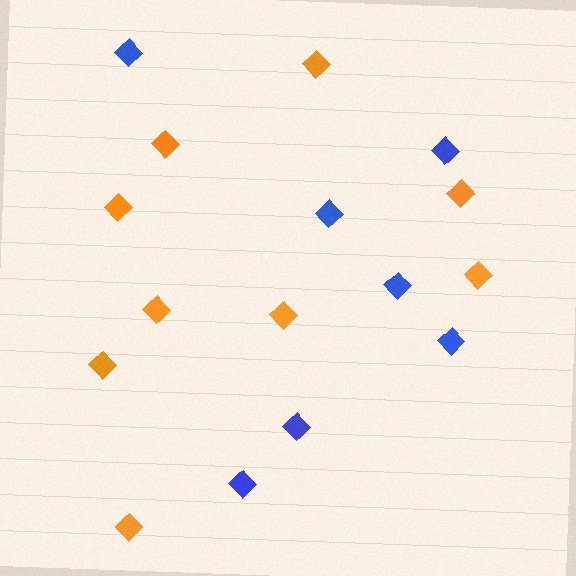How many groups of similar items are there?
There are 2 groups: one group of orange diamonds (9) and one group of blue diamonds (7).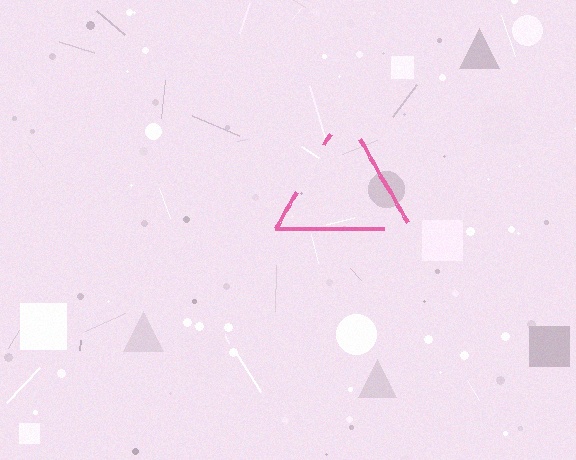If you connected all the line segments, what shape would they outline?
They would outline a triangle.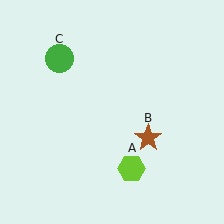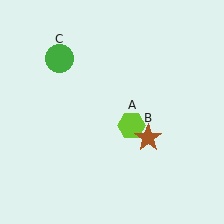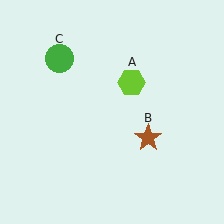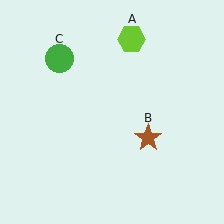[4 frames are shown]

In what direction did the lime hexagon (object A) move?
The lime hexagon (object A) moved up.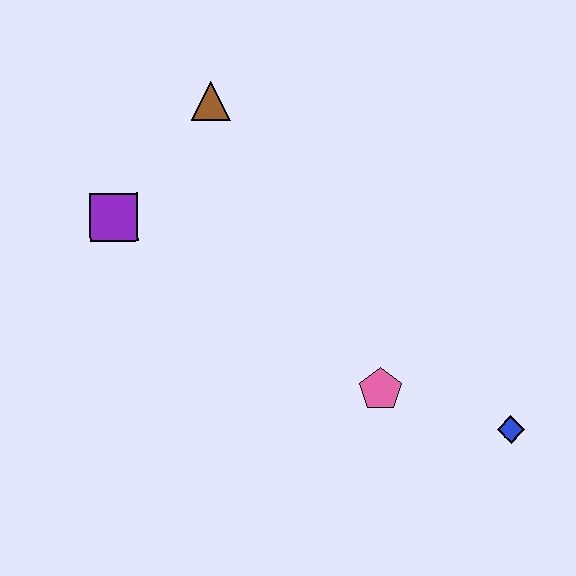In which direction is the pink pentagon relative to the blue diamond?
The pink pentagon is to the left of the blue diamond.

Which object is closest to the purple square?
The brown triangle is closest to the purple square.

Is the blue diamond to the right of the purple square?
Yes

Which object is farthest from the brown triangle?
The blue diamond is farthest from the brown triangle.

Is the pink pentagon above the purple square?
No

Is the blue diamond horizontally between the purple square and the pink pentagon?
No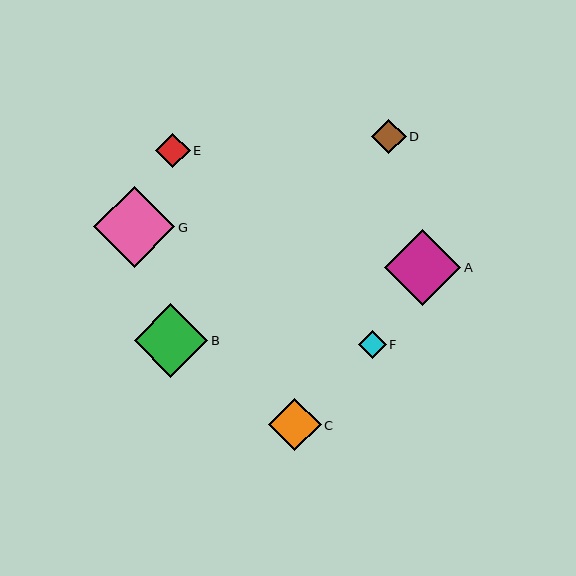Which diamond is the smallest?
Diamond F is the smallest with a size of approximately 28 pixels.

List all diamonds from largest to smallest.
From largest to smallest: G, A, B, C, D, E, F.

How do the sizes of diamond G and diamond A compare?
Diamond G and diamond A are approximately the same size.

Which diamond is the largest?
Diamond G is the largest with a size of approximately 81 pixels.